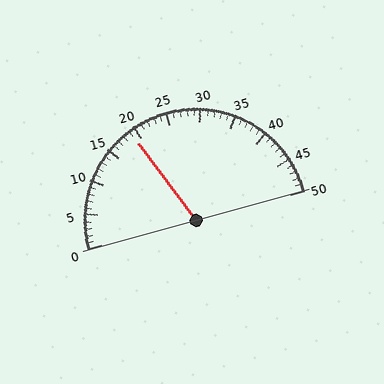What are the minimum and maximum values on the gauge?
The gauge ranges from 0 to 50.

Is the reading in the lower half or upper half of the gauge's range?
The reading is in the lower half of the range (0 to 50).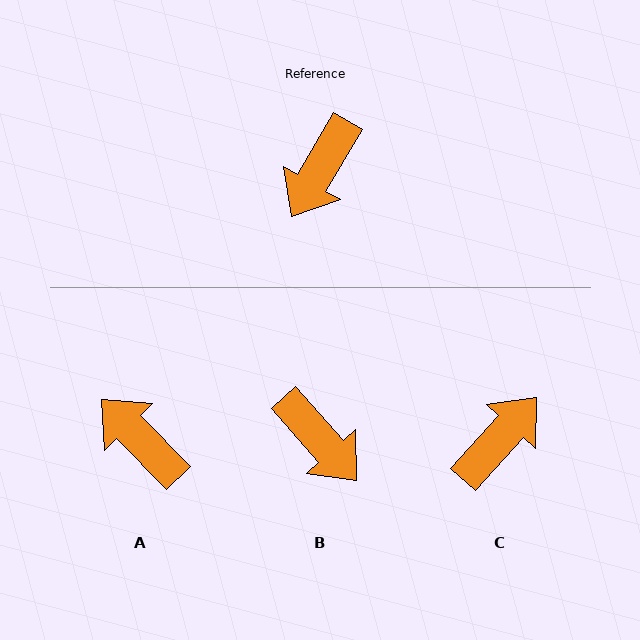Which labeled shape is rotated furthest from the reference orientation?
C, about 169 degrees away.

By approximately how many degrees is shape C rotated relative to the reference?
Approximately 169 degrees counter-clockwise.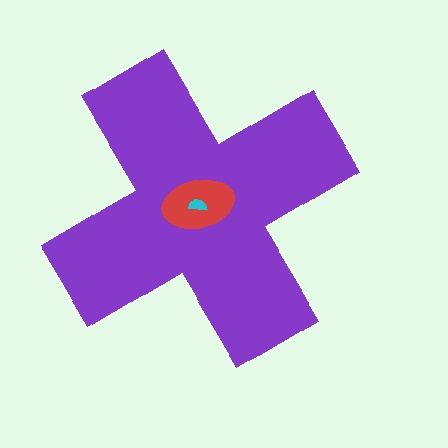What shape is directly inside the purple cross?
The red ellipse.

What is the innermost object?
The cyan semicircle.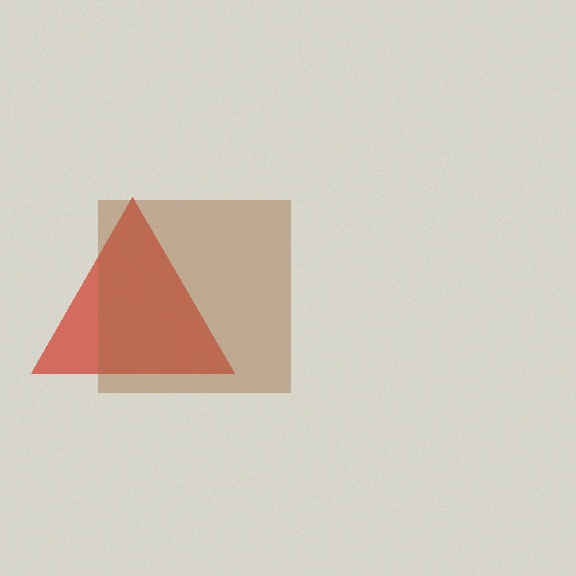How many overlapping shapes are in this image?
There are 2 overlapping shapes in the image.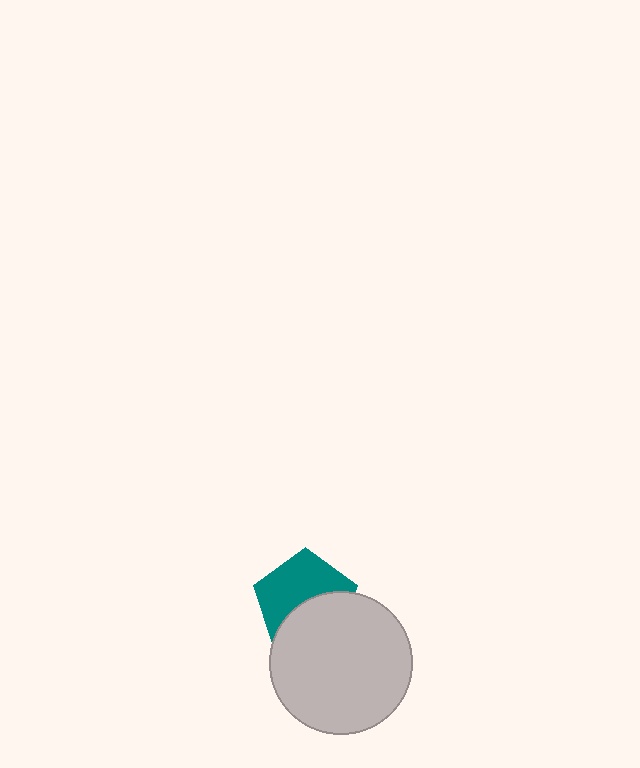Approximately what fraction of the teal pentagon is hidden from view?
Roughly 45% of the teal pentagon is hidden behind the light gray circle.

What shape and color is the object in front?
The object in front is a light gray circle.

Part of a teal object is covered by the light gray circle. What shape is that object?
It is a pentagon.